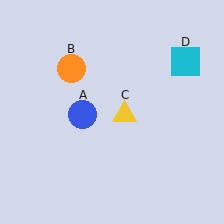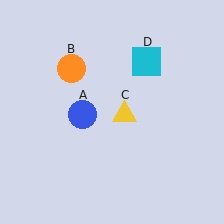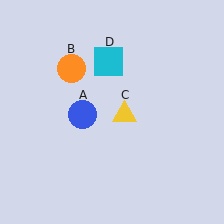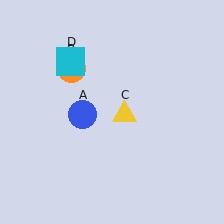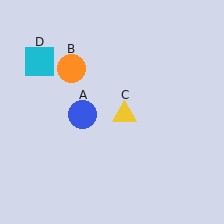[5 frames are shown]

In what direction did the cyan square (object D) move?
The cyan square (object D) moved left.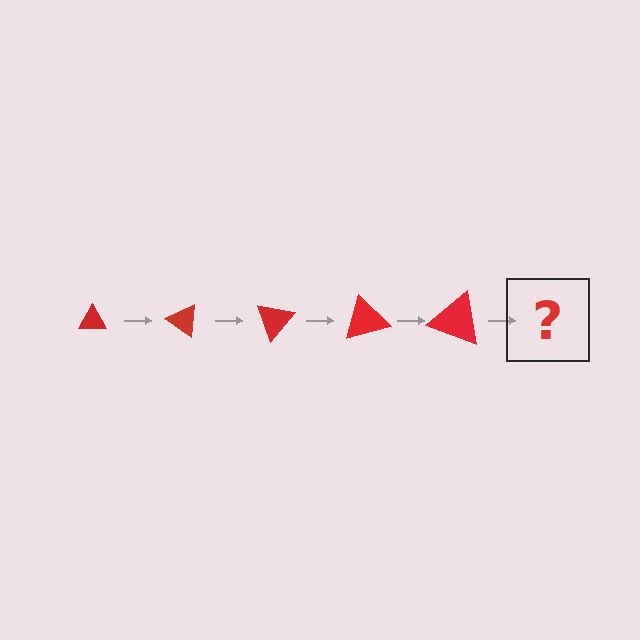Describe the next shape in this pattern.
It should be a triangle, larger than the previous one and rotated 175 degrees from the start.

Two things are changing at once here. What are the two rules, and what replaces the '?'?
The two rules are that the triangle grows larger each step and it rotates 35 degrees each step. The '?' should be a triangle, larger than the previous one and rotated 175 degrees from the start.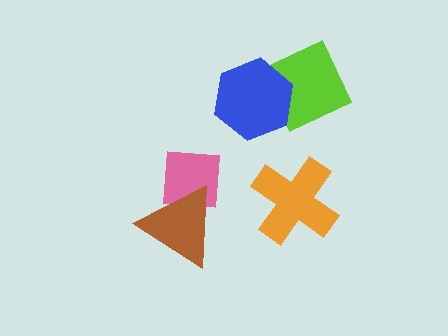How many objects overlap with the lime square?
1 object overlaps with the lime square.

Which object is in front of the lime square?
The blue hexagon is in front of the lime square.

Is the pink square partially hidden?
Yes, it is partially covered by another shape.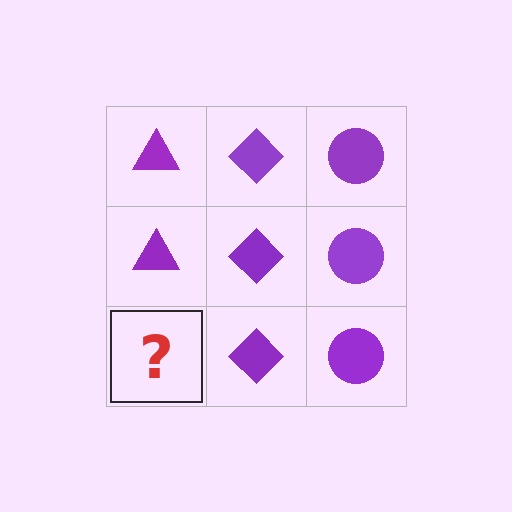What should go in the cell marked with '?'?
The missing cell should contain a purple triangle.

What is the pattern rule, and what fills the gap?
The rule is that each column has a consistent shape. The gap should be filled with a purple triangle.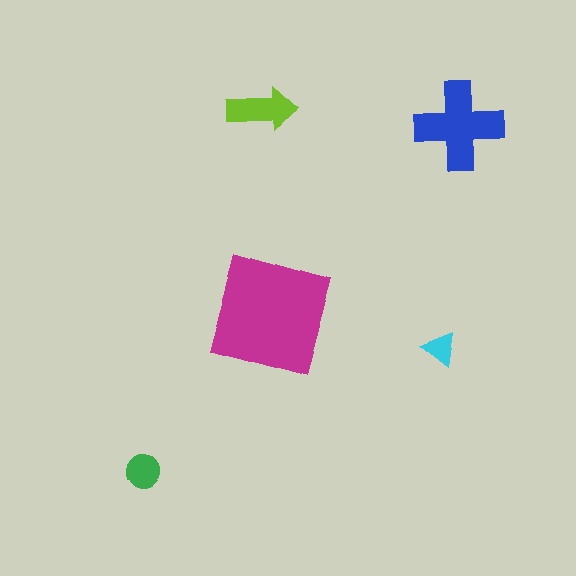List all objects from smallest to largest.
The cyan triangle, the green circle, the lime arrow, the blue cross, the magenta square.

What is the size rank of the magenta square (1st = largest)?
1st.